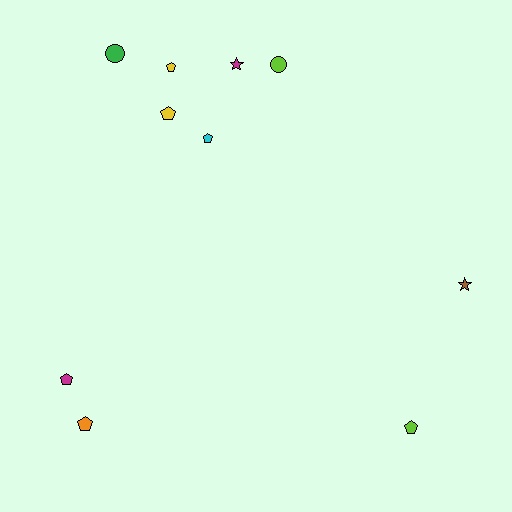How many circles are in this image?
There are 2 circles.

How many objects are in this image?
There are 10 objects.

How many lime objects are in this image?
There are 2 lime objects.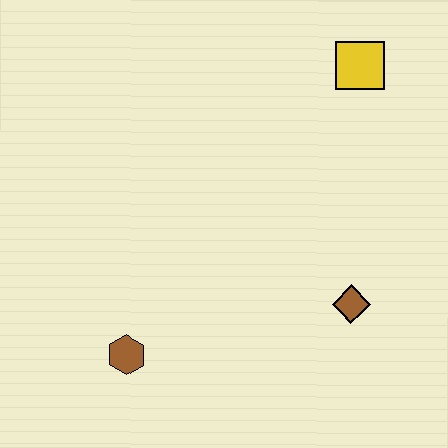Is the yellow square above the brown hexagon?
Yes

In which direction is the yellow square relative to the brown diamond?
The yellow square is above the brown diamond.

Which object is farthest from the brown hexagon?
The yellow square is farthest from the brown hexagon.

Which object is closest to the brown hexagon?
The brown diamond is closest to the brown hexagon.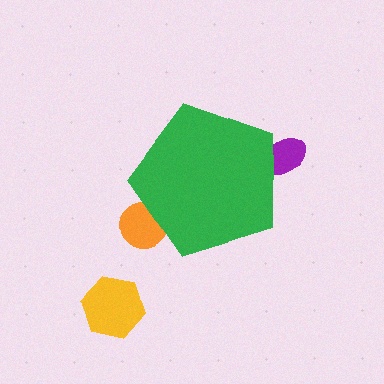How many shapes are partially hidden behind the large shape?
2 shapes are partially hidden.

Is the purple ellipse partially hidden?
Yes, the purple ellipse is partially hidden behind the green pentagon.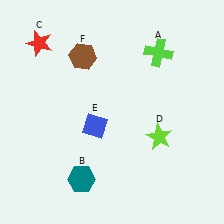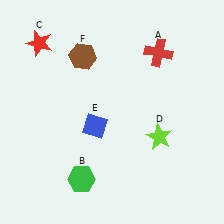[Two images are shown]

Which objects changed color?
A changed from lime to red. B changed from teal to green.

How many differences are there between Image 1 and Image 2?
There are 2 differences between the two images.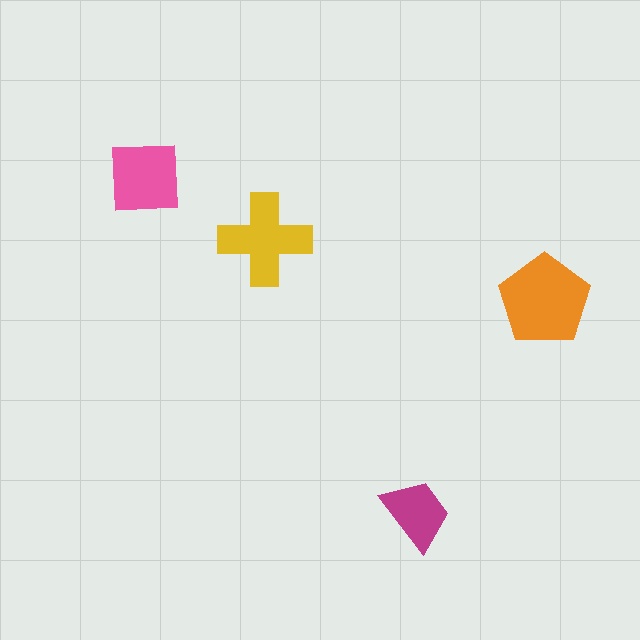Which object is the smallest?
The magenta trapezoid.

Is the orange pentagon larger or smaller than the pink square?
Larger.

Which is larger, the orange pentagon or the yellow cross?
The orange pentagon.